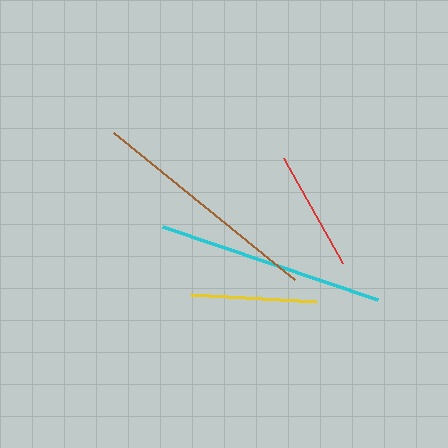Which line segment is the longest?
The brown line is the longest at approximately 233 pixels.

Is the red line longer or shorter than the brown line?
The brown line is longer than the red line.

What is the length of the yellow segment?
The yellow segment is approximately 126 pixels long.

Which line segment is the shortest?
The red line is the shortest at approximately 120 pixels.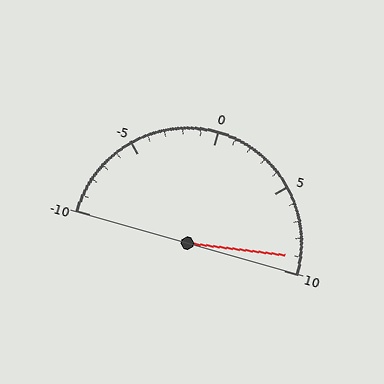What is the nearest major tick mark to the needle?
The nearest major tick mark is 10.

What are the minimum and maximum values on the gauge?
The gauge ranges from -10 to 10.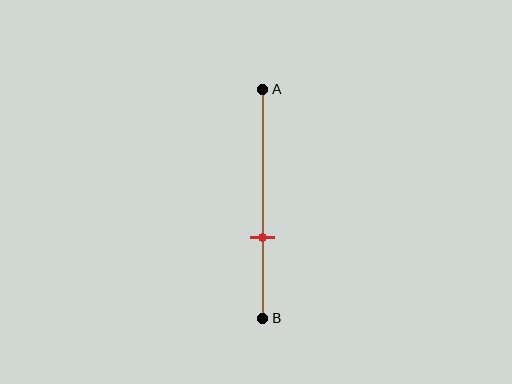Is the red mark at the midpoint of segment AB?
No, the mark is at about 65% from A, not at the 50% midpoint.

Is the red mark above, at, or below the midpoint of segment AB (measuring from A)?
The red mark is below the midpoint of segment AB.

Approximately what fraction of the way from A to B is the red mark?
The red mark is approximately 65% of the way from A to B.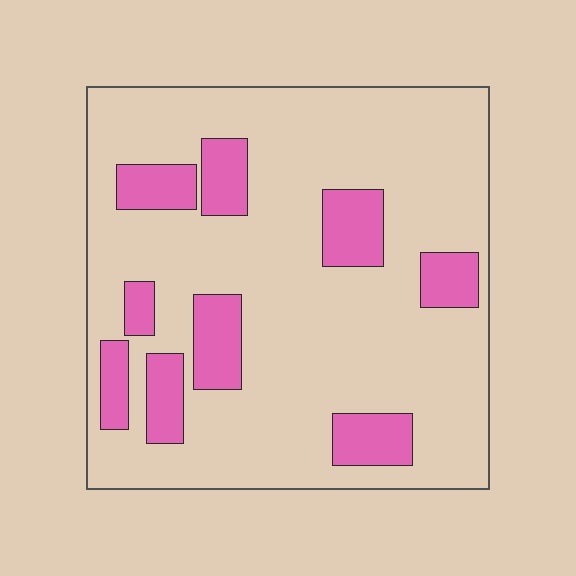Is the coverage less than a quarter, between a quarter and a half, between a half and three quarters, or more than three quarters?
Less than a quarter.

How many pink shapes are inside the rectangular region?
9.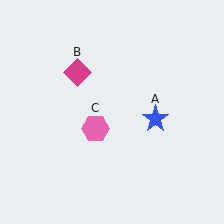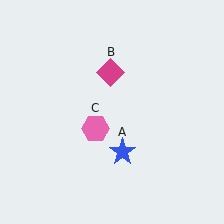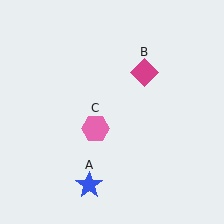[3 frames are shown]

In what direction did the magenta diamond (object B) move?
The magenta diamond (object B) moved right.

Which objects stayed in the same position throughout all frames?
Pink hexagon (object C) remained stationary.